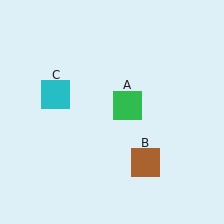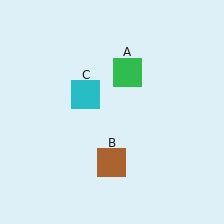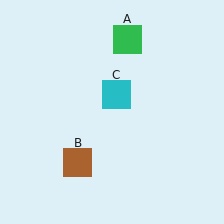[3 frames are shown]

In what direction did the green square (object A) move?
The green square (object A) moved up.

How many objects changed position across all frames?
3 objects changed position: green square (object A), brown square (object B), cyan square (object C).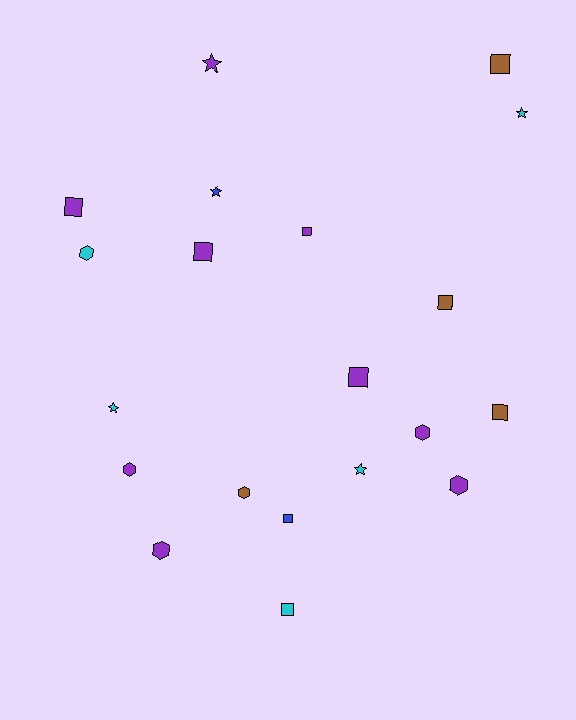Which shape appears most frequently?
Square, with 9 objects.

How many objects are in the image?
There are 20 objects.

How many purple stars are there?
There is 1 purple star.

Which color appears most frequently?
Purple, with 9 objects.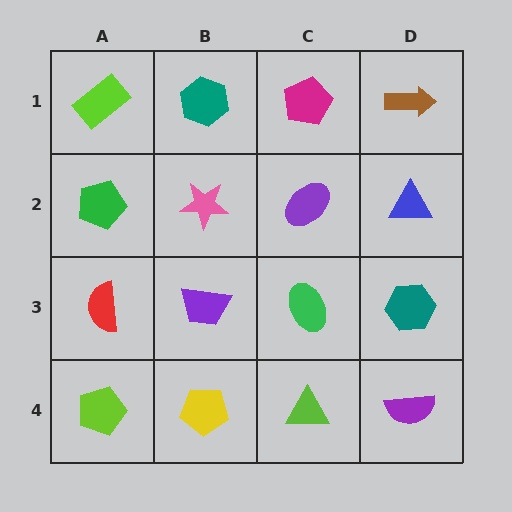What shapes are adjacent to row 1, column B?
A pink star (row 2, column B), a lime rectangle (row 1, column A), a magenta pentagon (row 1, column C).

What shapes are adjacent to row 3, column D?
A blue triangle (row 2, column D), a purple semicircle (row 4, column D), a green ellipse (row 3, column C).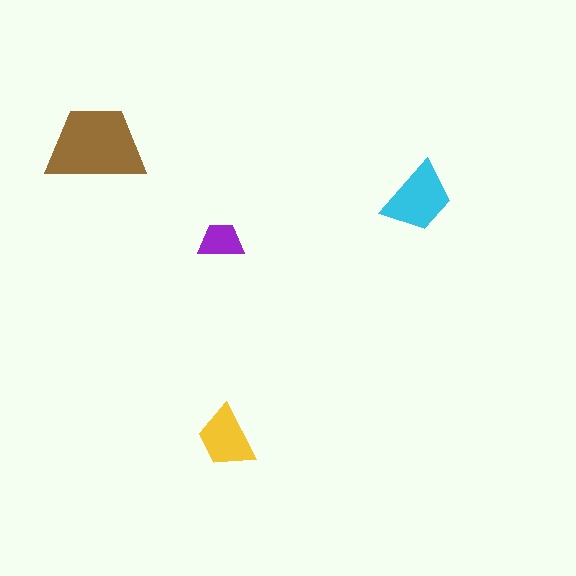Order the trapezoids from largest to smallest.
the brown one, the cyan one, the yellow one, the purple one.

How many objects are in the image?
There are 4 objects in the image.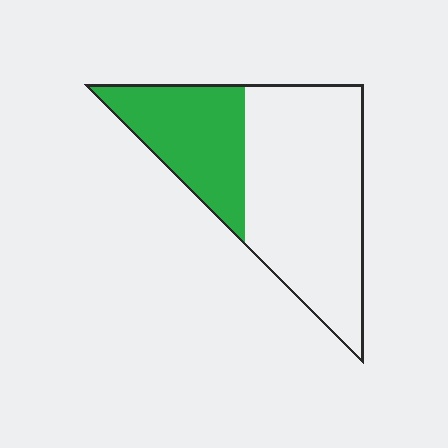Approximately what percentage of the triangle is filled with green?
Approximately 35%.